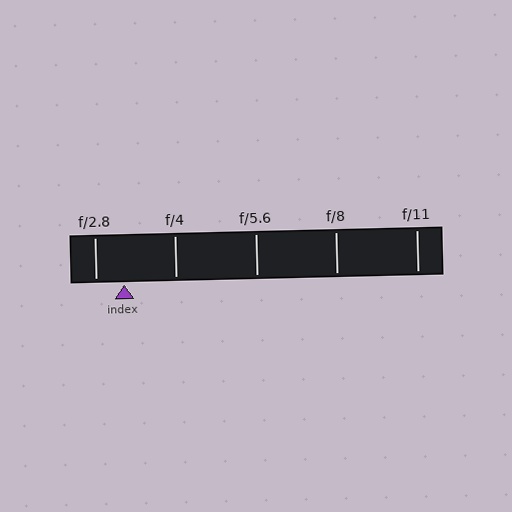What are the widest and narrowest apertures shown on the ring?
The widest aperture shown is f/2.8 and the narrowest is f/11.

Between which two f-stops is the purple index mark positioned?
The index mark is between f/2.8 and f/4.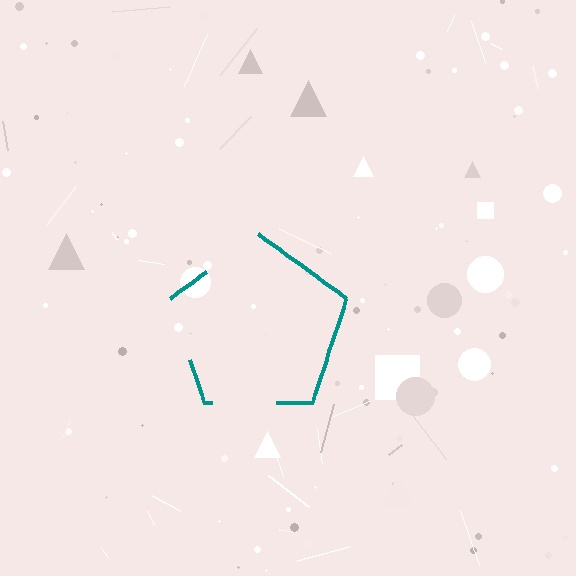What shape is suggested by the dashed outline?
The dashed outline suggests a pentagon.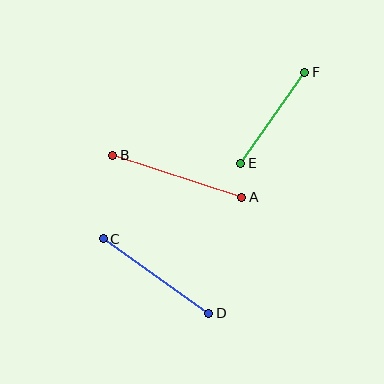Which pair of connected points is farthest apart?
Points A and B are farthest apart.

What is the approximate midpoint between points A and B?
The midpoint is at approximately (177, 176) pixels.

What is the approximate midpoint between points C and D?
The midpoint is at approximately (156, 276) pixels.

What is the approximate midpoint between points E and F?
The midpoint is at approximately (273, 118) pixels.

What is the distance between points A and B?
The distance is approximately 136 pixels.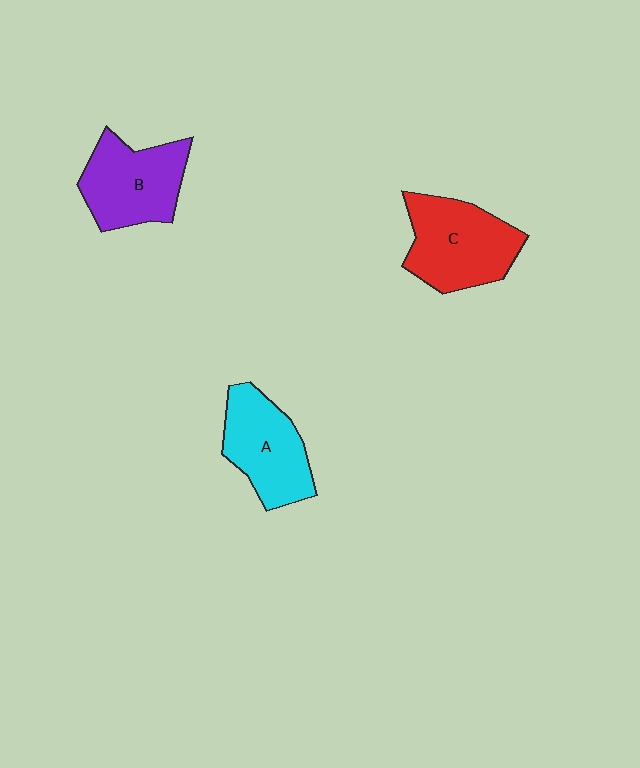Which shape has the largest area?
Shape C (red).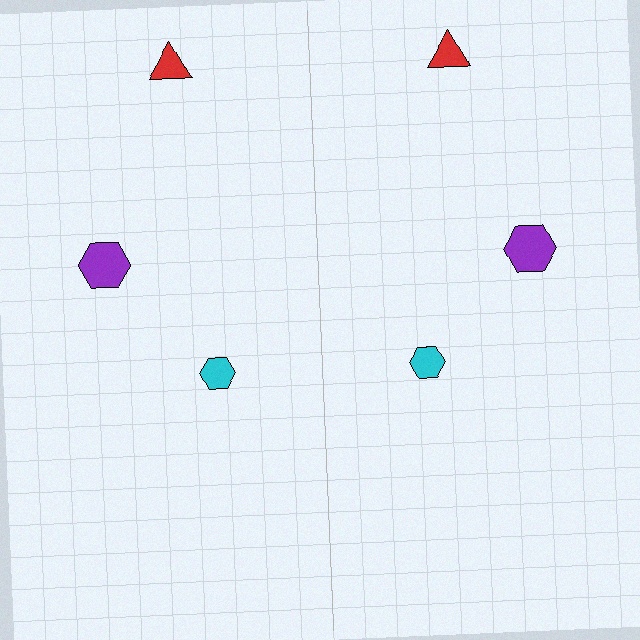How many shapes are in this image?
There are 6 shapes in this image.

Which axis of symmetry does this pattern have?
The pattern has a vertical axis of symmetry running through the center of the image.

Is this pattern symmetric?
Yes, this pattern has bilateral (reflection) symmetry.